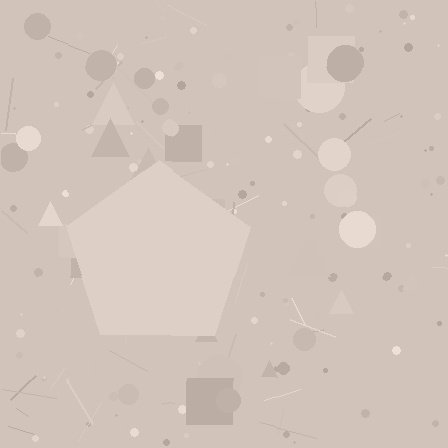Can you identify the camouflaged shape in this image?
The camouflaged shape is a pentagon.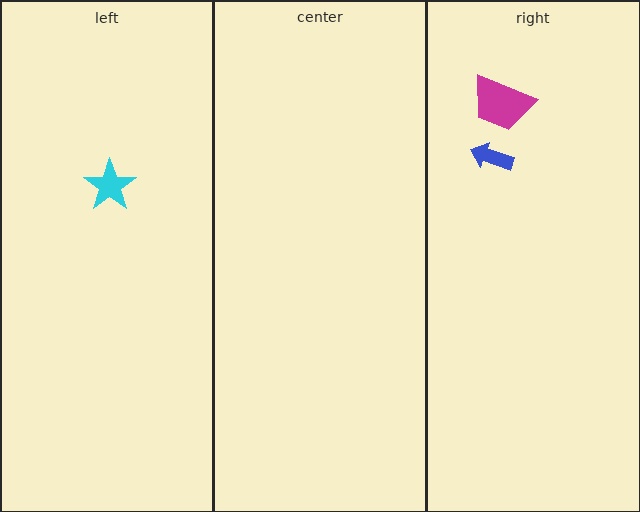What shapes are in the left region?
The cyan star.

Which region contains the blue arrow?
The right region.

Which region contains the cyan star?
The left region.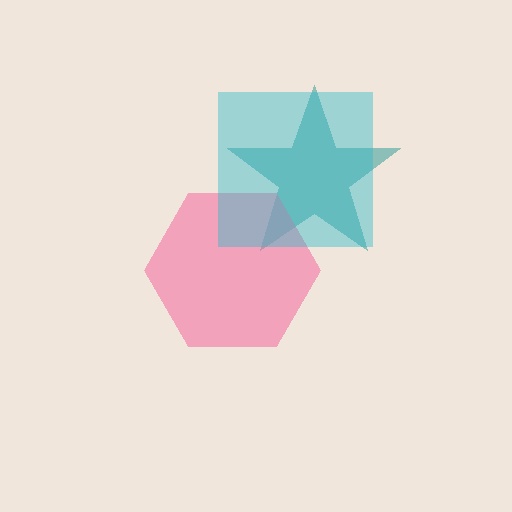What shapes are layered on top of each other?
The layered shapes are: a teal star, a pink hexagon, a cyan square.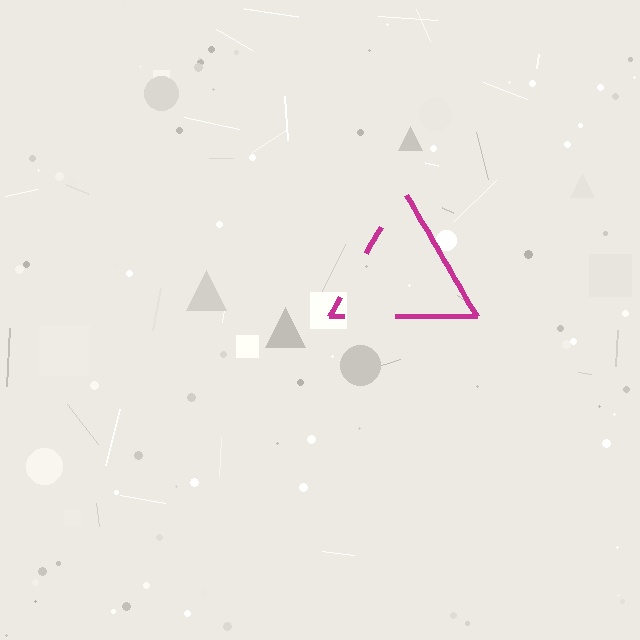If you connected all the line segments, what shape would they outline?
They would outline a triangle.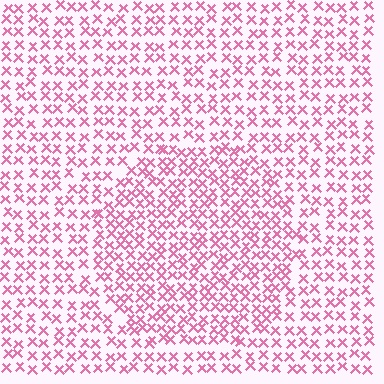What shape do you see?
I see a circle.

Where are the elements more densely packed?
The elements are more densely packed inside the circle boundary.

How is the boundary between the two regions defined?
The boundary is defined by a change in element density (approximately 1.5x ratio). All elements are the same color, size, and shape.